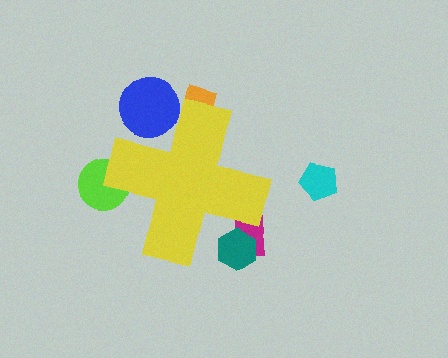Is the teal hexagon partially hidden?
Yes, the teal hexagon is partially hidden behind the yellow cross.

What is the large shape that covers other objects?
A yellow cross.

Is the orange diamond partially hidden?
Yes, the orange diamond is partially hidden behind the yellow cross.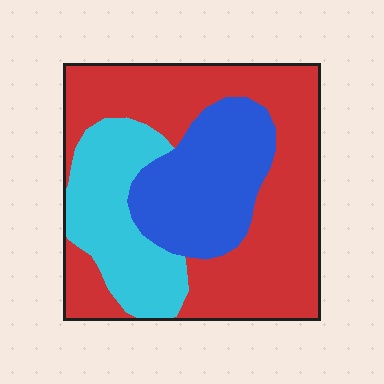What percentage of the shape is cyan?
Cyan covers around 20% of the shape.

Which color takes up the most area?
Red, at roughly 55%.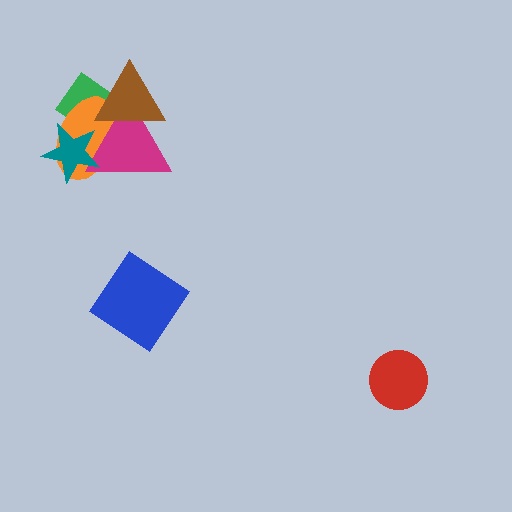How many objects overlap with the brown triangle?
3 objects overlap with the brown triangle.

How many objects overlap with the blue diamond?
0 objects overlap with the blue diamond.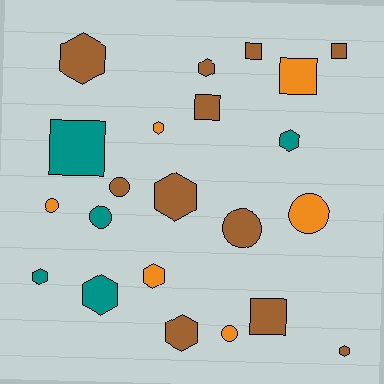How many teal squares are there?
There is 1 teal square.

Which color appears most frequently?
Brown, with 11 objects.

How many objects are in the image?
There are 22 objects.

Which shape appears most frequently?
Hexagon, with 10 objects.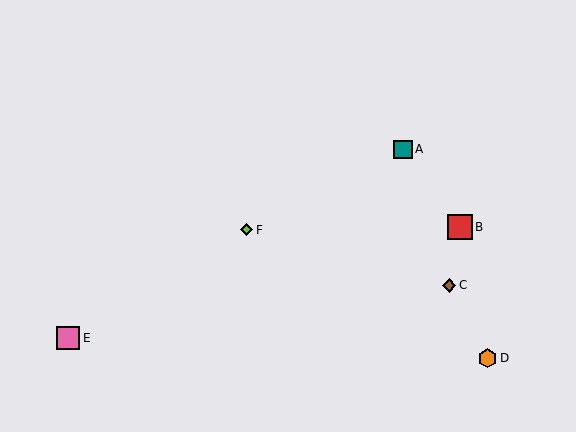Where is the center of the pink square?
The center of the pink square is at (68, 338).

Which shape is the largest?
The red square (labeled B) is the largest.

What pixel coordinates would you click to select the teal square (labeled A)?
Click at (403, 149) to select the teal square A.